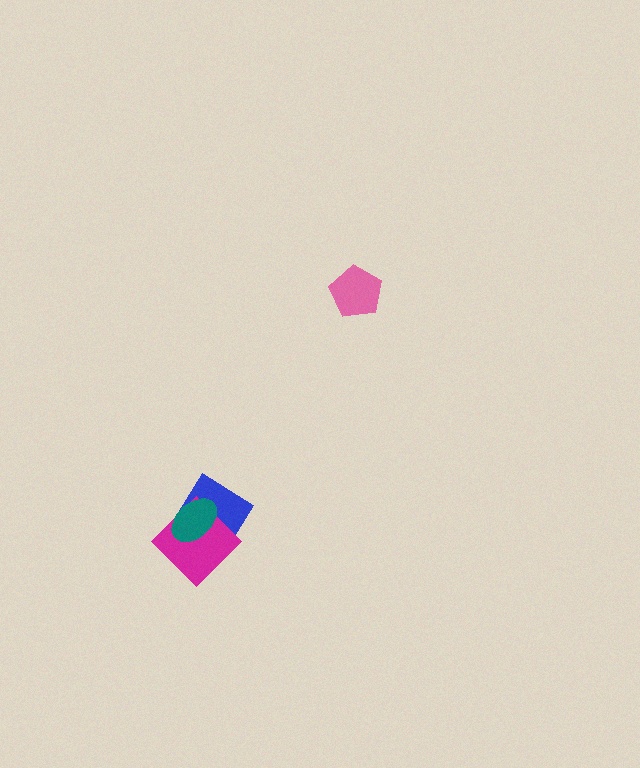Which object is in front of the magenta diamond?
The teal ellipse is in front of the magenta diamond.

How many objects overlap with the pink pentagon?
0 objects overlap with the pink pentagon.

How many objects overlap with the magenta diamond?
2 objects overlap with the magenta diamond.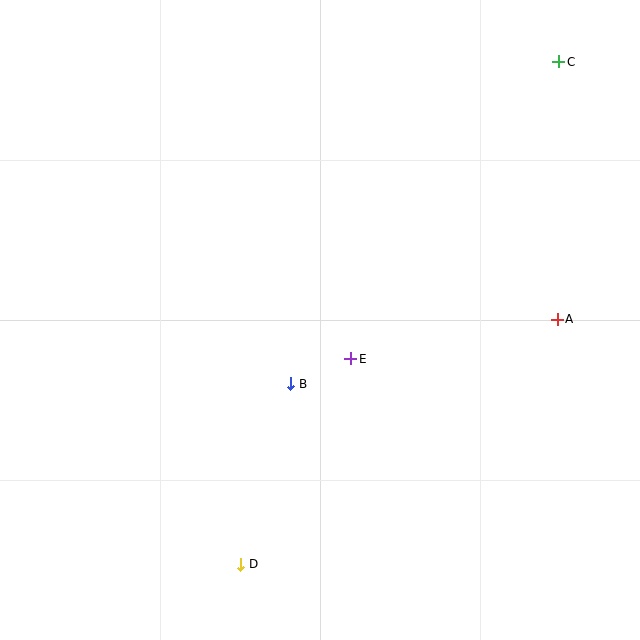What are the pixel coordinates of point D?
Point D is at (241, 564).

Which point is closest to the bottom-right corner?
Point A is closest to the bottom-right corner.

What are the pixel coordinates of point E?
Point E is at (351, 359).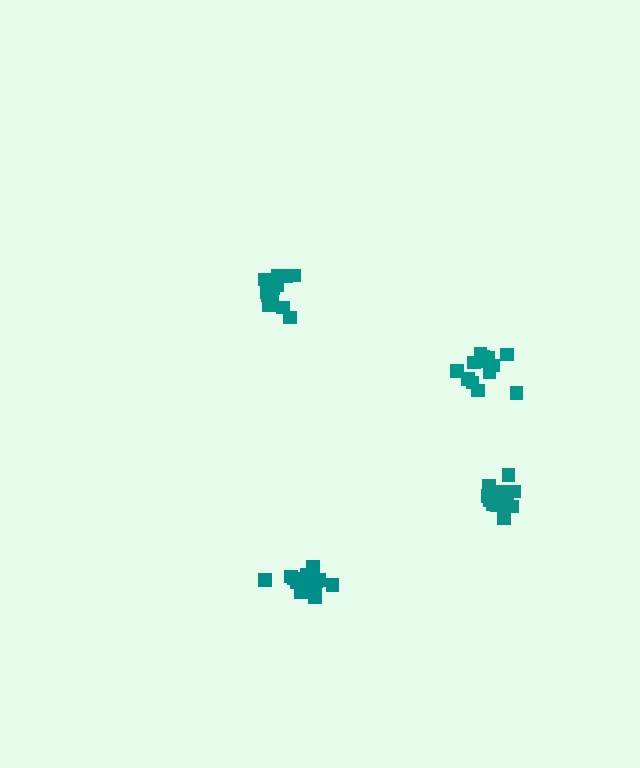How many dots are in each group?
Group 1: 15 dots, Group 2: 16 dots, Group 3: 16 dots, Group 4: 13 dots (60 total).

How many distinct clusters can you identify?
There are 4 distinct clusters.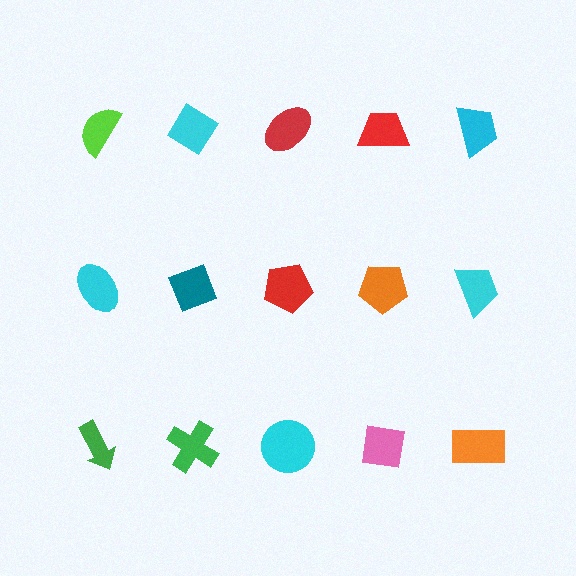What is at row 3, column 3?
A cyan circle.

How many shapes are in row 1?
5 shapes.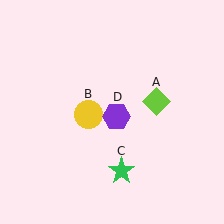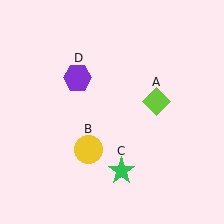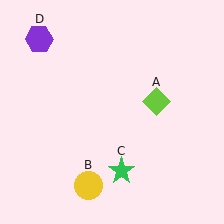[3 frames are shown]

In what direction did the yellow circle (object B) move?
The yellow circle (object B) moved down.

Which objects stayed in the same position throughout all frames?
Lime diamond (object A) and green star (object C) remained stationary.